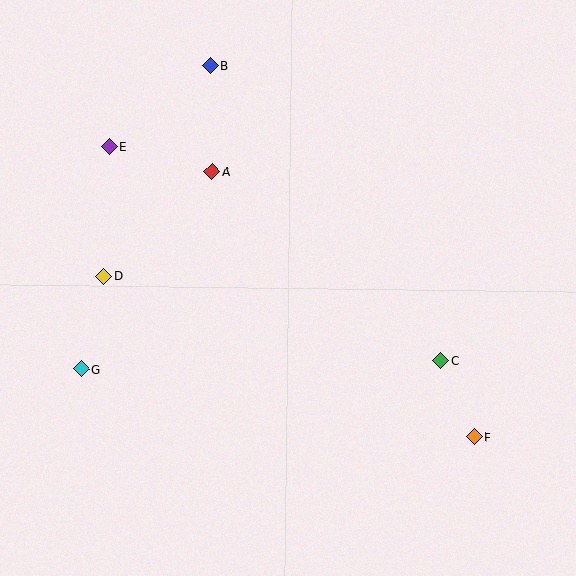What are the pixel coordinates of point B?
Point B is at (210, 66).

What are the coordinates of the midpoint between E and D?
The midpoint between E and D is at (106, 211).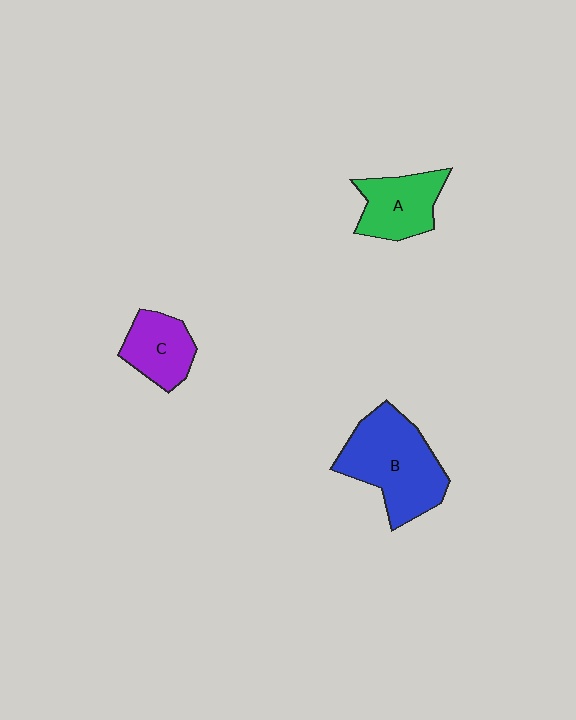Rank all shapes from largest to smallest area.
From largest to smallest: B (blue), A (green), C (purple).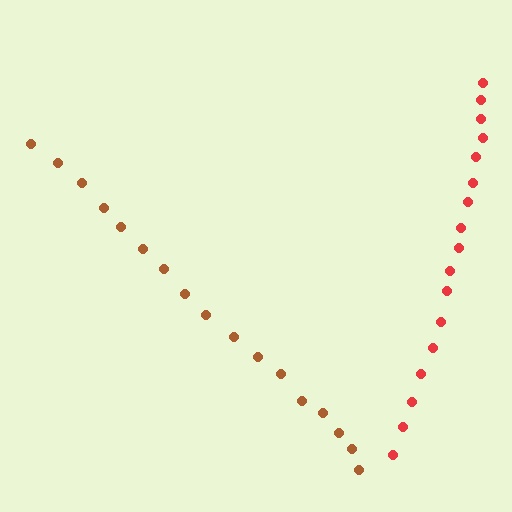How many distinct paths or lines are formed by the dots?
There are 2 distinct paths.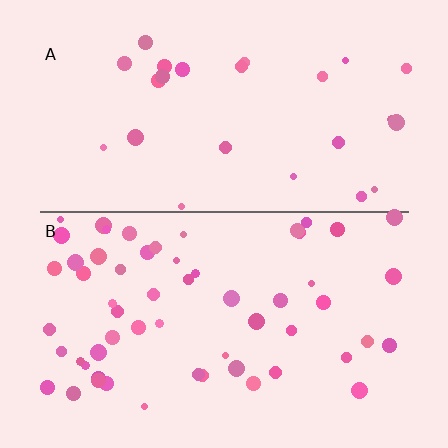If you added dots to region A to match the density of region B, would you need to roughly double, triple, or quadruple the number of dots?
Approximately double.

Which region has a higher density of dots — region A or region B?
B (the bottom).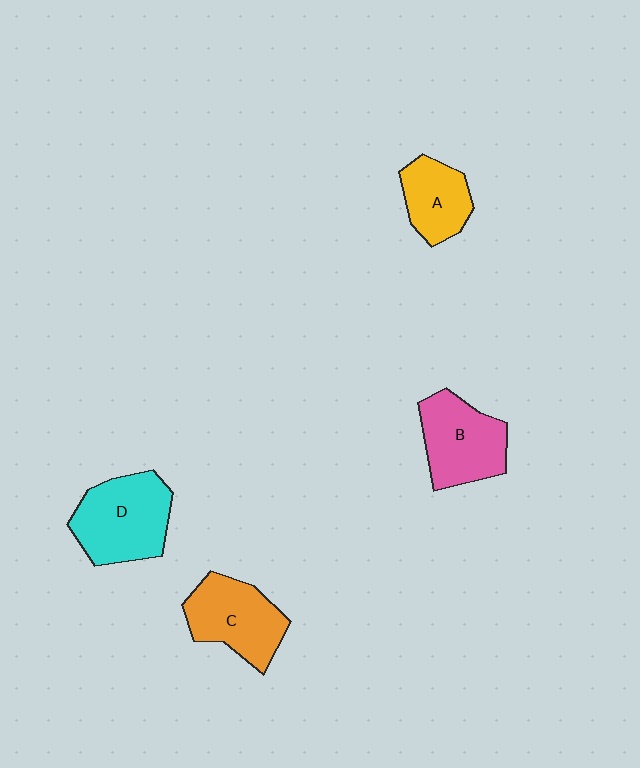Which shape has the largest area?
Shape D (cyan).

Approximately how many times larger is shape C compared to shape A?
Approximately 1.4 times.